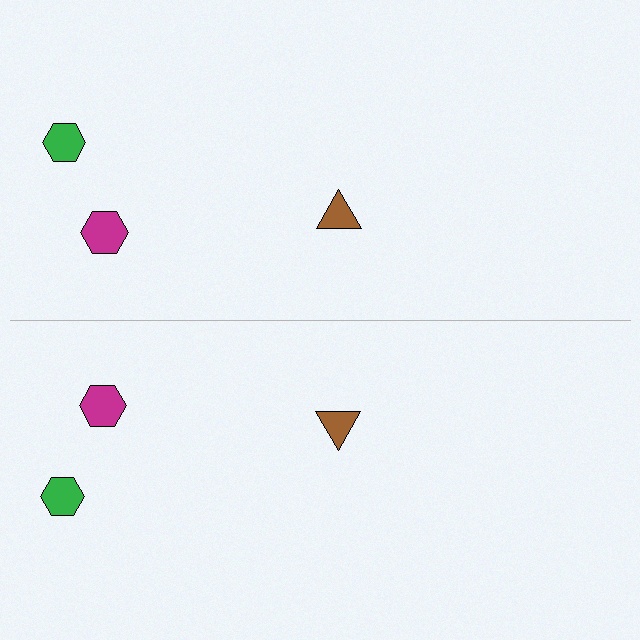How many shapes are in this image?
There are 6 shapes in this image.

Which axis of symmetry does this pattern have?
The pattern has a horizontal axis of symmetry running through the center of the image.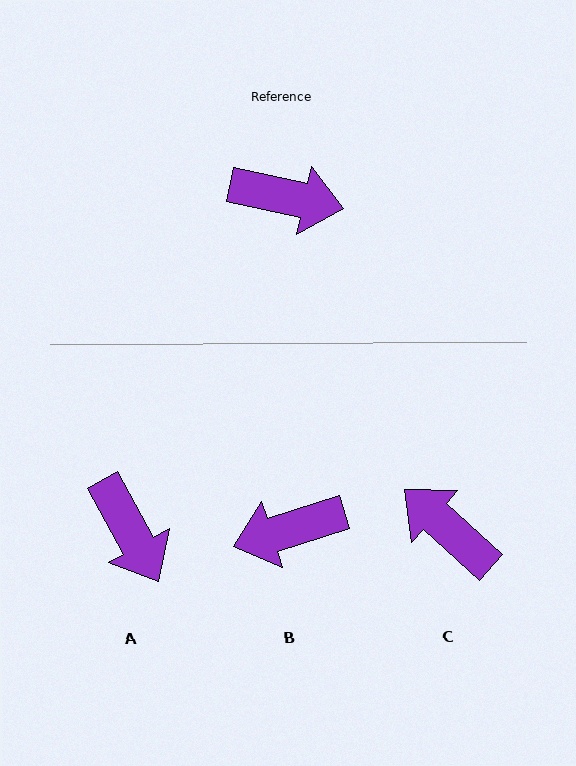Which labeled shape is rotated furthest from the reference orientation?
B, about 150 degrees away.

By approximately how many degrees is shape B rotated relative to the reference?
Approximately 150 degrees clockwise.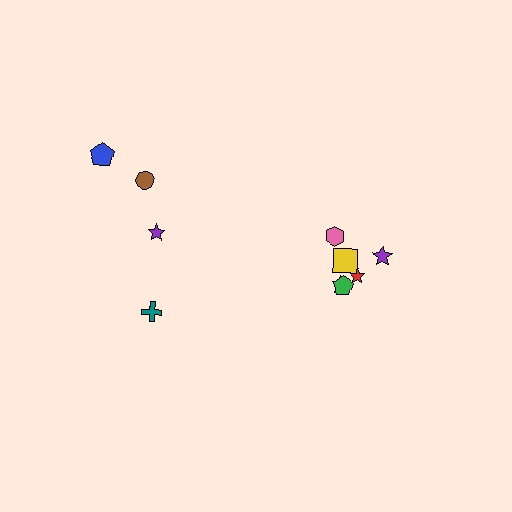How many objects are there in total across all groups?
There are 10 objects.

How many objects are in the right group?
There are 6 objects.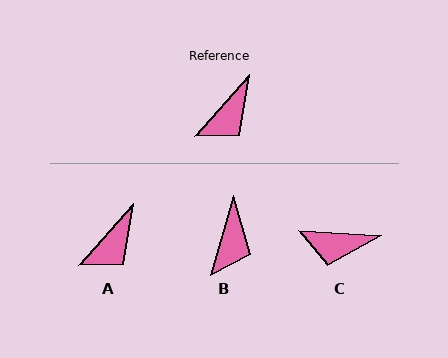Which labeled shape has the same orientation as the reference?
A.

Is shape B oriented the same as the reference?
No, it is off by about 26 degrees.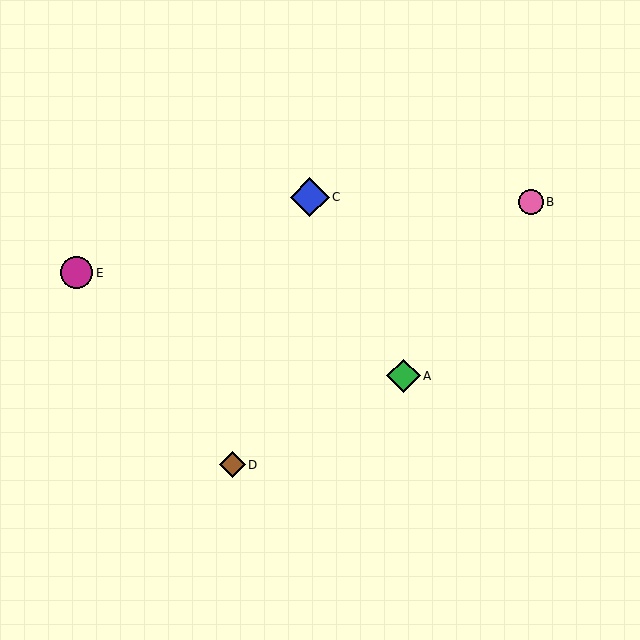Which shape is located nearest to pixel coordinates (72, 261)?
The magenta circle (labeled E) at (77, 273) is nearest to that location.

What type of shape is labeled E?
Shape E is a magenta circle.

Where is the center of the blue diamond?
The center of the blue diamond is at (310, 197).